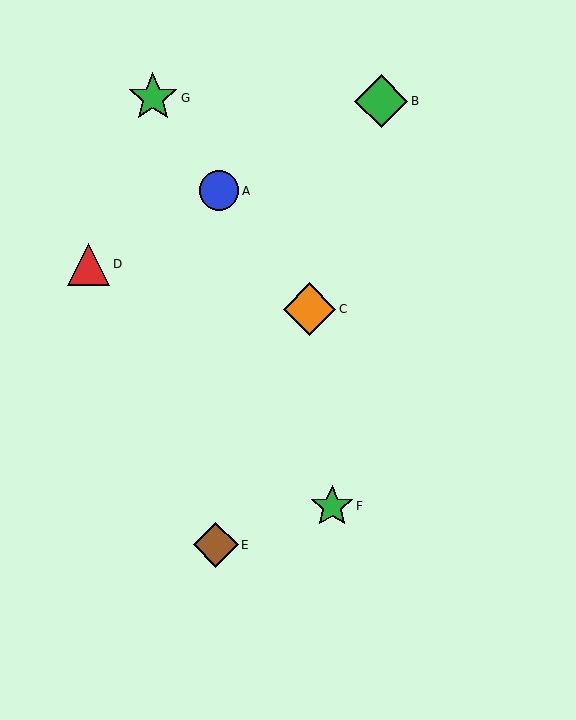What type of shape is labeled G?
Shape G is a green star.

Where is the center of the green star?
The center of the green star is at (332, 506).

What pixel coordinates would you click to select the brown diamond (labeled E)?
Click at (216, 545) to select the brown diamond E.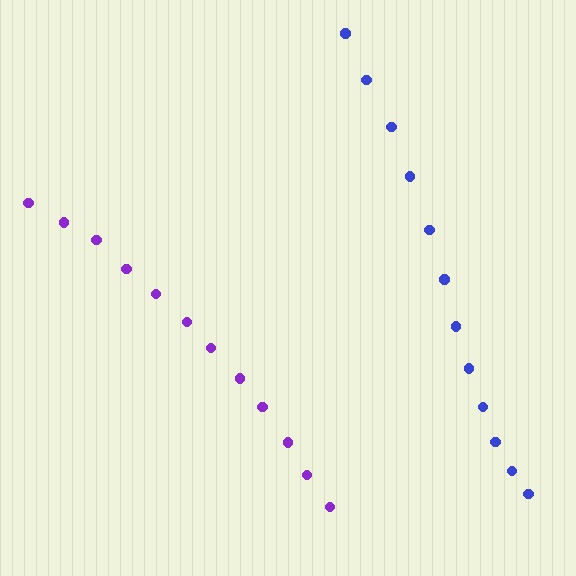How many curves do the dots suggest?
There are 2 distinct paths.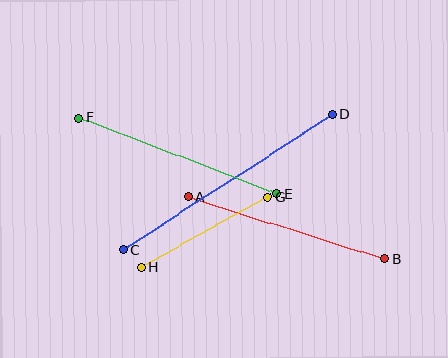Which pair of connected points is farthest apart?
Points C and D are farthest apart.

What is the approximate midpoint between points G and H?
The midpoint is at approximately (205, 232) pixels.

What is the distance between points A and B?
The distance is approximately 206 pixels.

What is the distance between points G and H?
The distance is approximately 144 pixels.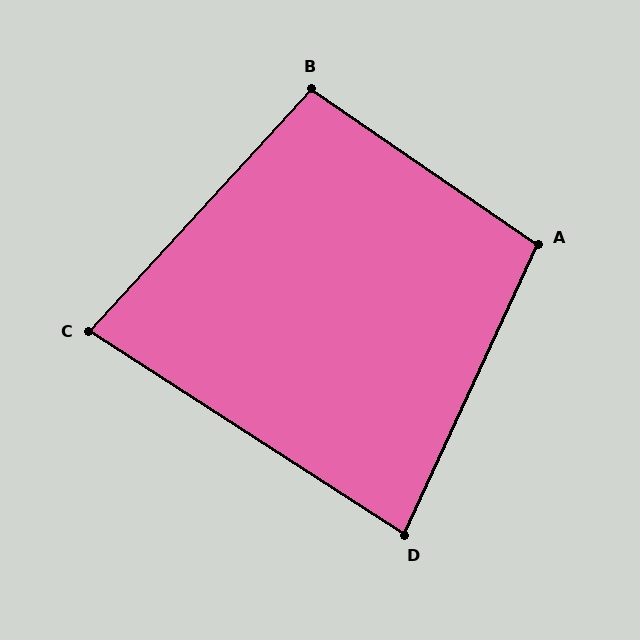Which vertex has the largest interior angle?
A, at approximately 100 degrees.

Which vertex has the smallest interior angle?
C, at approximately 80 degrees.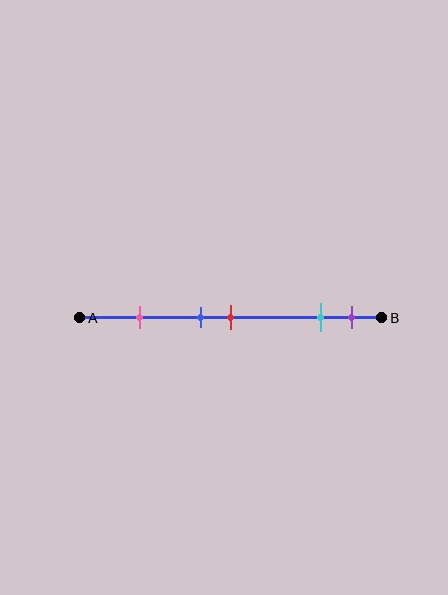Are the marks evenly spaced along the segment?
No, the marks are not evenly spaced.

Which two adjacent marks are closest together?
The blue and red marks are the closest adjacent pair.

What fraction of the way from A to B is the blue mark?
The blue mark is approximately 40% (0.4) of the way from A to B.